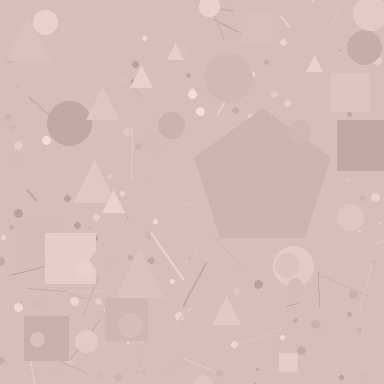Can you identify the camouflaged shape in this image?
The camouflaged shape is a pentagon.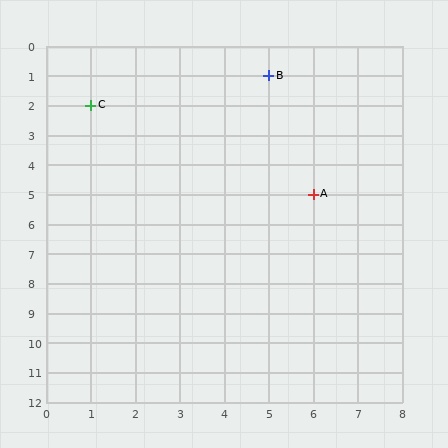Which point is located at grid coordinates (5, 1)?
Point B is at (5, 1).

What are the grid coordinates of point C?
Point C is at grid coordinates (1, 2).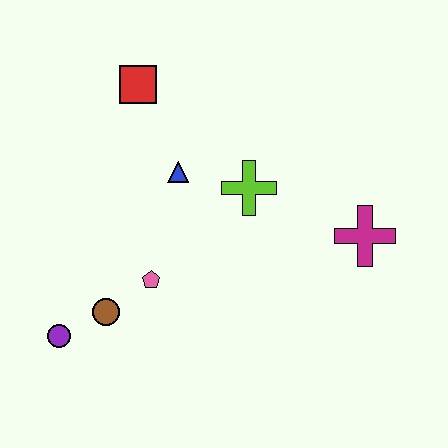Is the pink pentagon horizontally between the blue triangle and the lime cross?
No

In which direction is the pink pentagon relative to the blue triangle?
The pink pentagon is below the blue triangle.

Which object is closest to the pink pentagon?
The brown circle is closest to the pink pentagon.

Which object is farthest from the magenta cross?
The purple circle is farthest from the magenta cross.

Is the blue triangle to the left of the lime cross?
Yes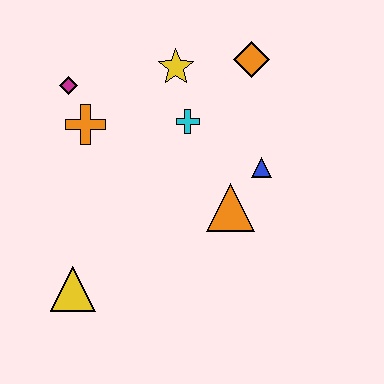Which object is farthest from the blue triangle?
The yellow triangle is farthest from the blue triangle.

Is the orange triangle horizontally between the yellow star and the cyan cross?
No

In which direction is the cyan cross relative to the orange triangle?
The cyan cross is above the orange triangle.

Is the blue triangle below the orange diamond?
Yes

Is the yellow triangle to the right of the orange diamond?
No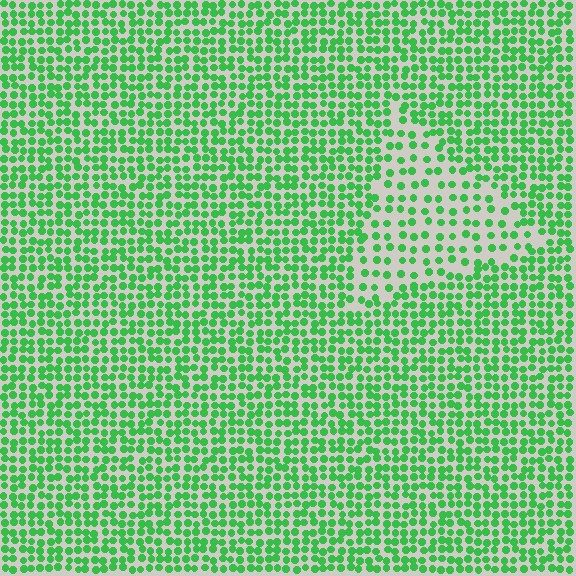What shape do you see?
I see a triangle.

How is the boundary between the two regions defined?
The boundary is defined by a change in element density (approximately 2.0x ratio). All elements are the same color, size, and shape.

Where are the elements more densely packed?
The elements are more densely packed outside the triangle boundary.